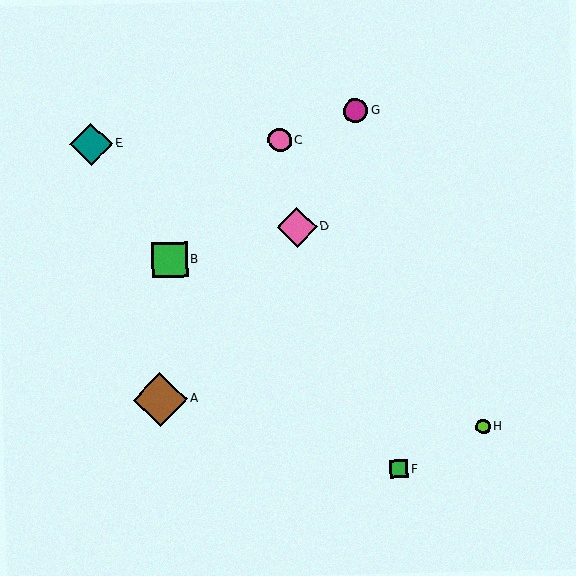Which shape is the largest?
The brown diamond (labeled A) is the largest.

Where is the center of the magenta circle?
The center of the magenta circle is at (355, 111).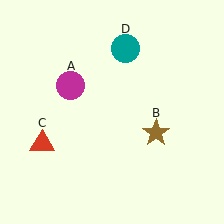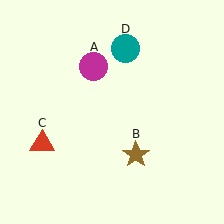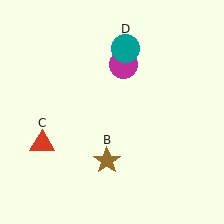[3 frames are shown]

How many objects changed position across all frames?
2 objects changed position: magenta circle (object A), brown star (object B).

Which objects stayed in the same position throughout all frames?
Red triangle (object C) and teal circle (object D) remained stationary.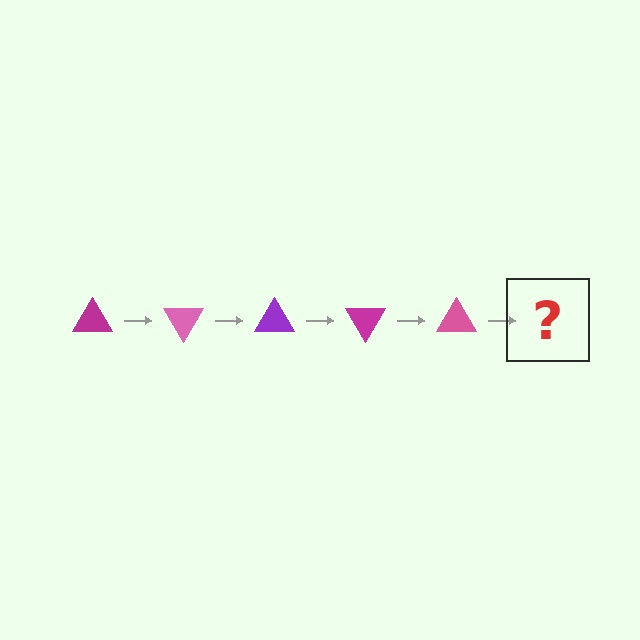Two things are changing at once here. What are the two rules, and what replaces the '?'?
The two rules are that it rotates 60 degrees each step and the color cycles through magenta, pink, and purple. The '?' should be a purple triangle, rotated 300 degrees from the start.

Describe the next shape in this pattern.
It should be a purple triangle, rotated 300 degrees from the start.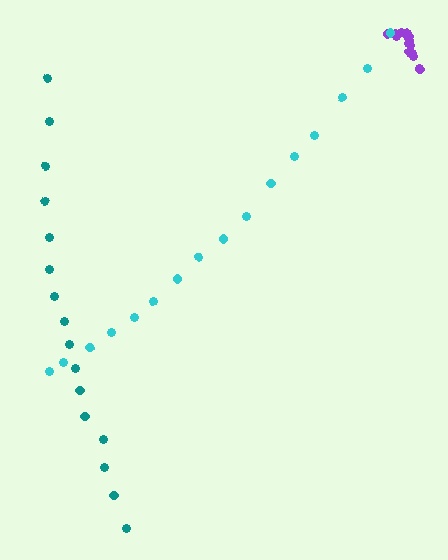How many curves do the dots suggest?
There are 3 distinct paths.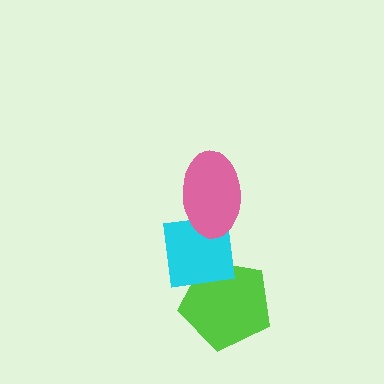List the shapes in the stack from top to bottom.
From top to bottom: the pink ellipse, the cyan square, the lime pentagon.